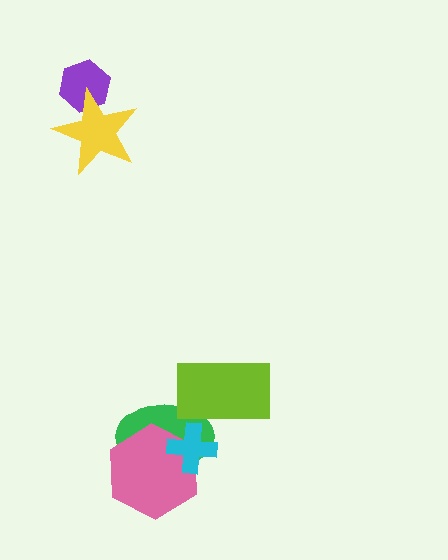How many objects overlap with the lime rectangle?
1 object overlaps with the lime rectangle.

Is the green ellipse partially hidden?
Yes, it is partially covered by another shape.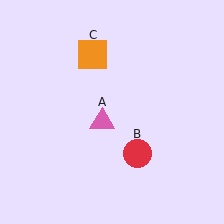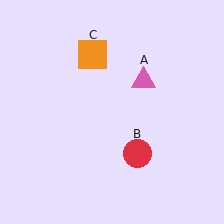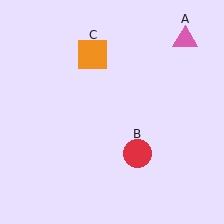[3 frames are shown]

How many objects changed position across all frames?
1 object changed position: pink triangle (object A).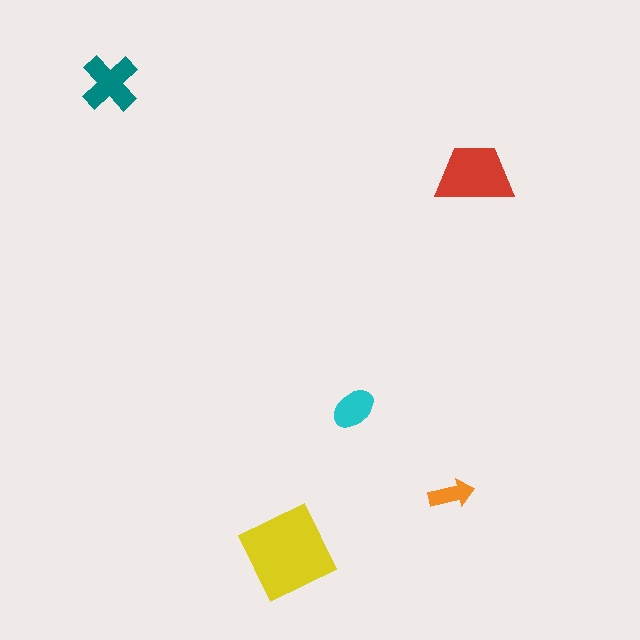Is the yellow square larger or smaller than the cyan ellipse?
Larger.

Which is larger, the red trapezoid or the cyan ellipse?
The red trapezoid.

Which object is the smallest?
The orange arrow.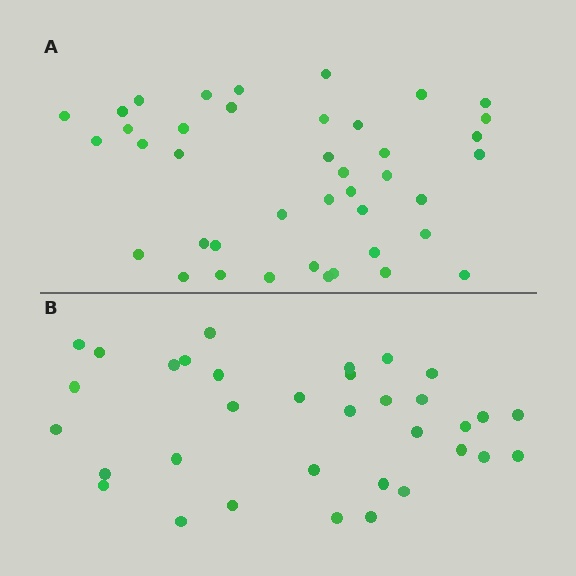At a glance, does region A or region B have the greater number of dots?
Region A (the top region) has more dots.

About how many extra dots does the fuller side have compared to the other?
Region A has roughly 8 or so more dots than region B.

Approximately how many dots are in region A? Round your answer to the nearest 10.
About 40 dots. (The exact count is 41, which rounds to 40.)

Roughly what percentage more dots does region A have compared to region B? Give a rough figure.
About 20% more.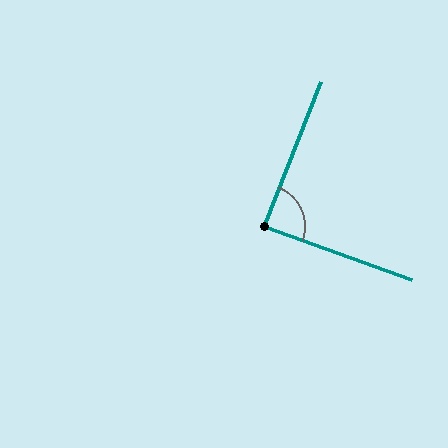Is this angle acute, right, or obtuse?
It is approximately a right angle.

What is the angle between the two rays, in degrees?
Approximately 88 degrees.